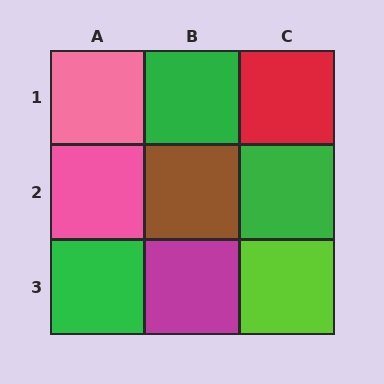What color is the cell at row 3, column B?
Magenta.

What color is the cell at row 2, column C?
Green.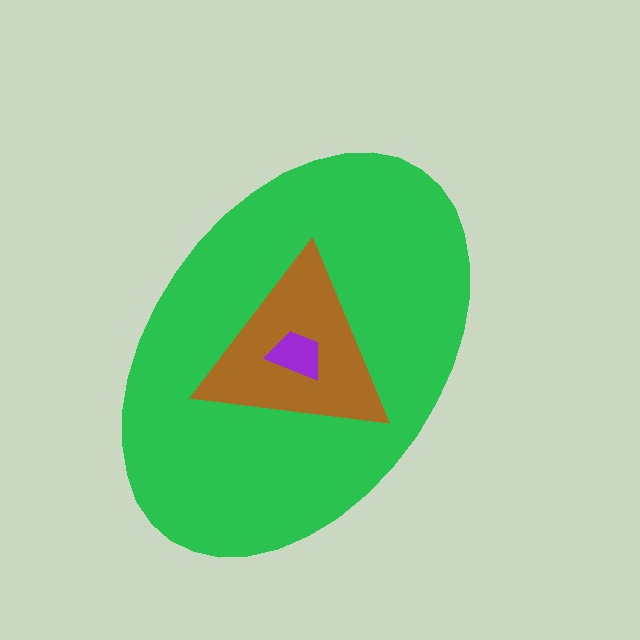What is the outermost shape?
The green ellipse.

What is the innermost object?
The purple trapezoid.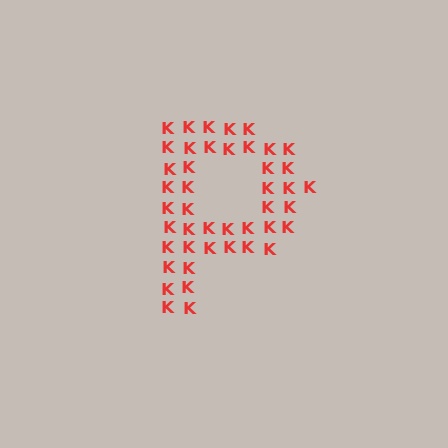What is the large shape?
The large shape is the letter P.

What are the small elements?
The small elements are letter K's.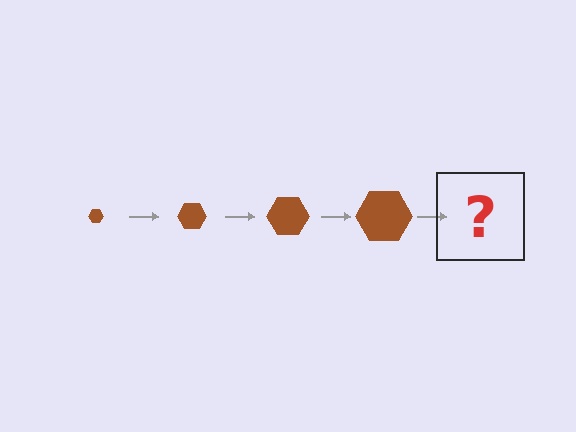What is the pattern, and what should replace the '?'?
The pattern is that the hexagon gets progressively larger each step. The '?' should be a brown hexagon, larger than the previous one.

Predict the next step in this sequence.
The next step is a brown hexagon, larger than the previous one.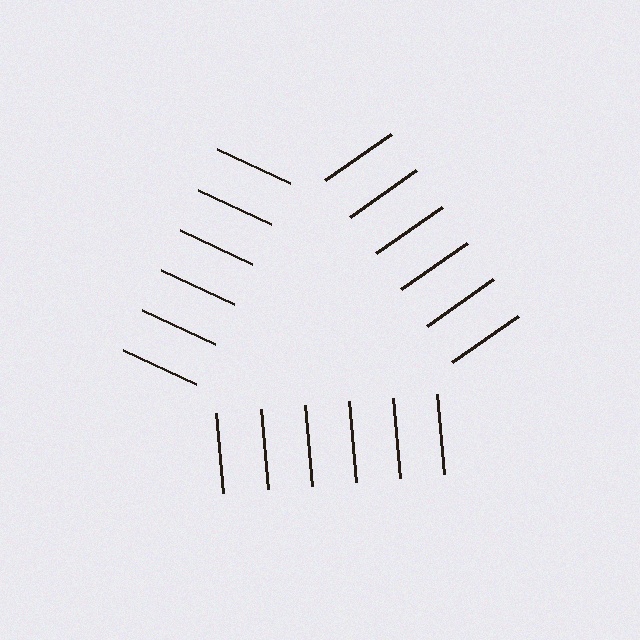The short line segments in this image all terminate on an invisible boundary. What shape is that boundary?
An illusory triangle — the line segments terminate on its edges but no continuous stroke is drawn.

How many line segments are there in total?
18 — 6 along each of the 3 edges.